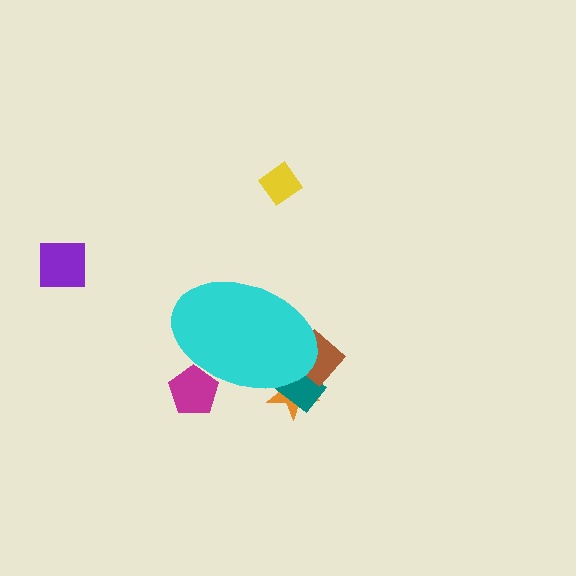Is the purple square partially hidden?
No, the purple square is fully visible.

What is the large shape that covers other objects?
A cyan ellipse.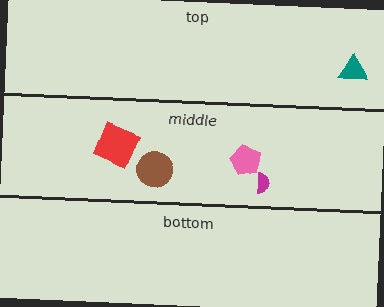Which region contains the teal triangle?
The top region.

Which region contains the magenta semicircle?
The middle region.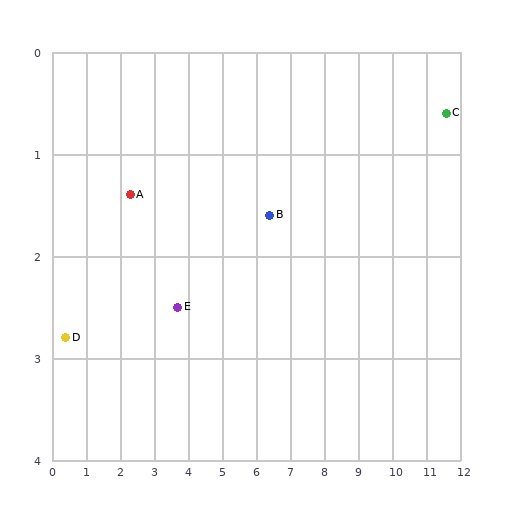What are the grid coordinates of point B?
Point B is at approximately (6.4, 1.6).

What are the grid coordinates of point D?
Point D is at approximately (0.4, 2.8).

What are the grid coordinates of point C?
Point C is at approximately (11.6, 0.6).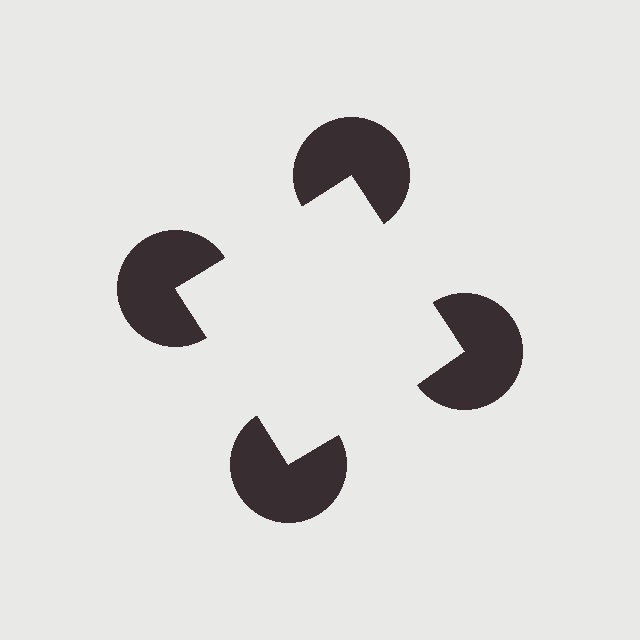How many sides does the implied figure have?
4 sides.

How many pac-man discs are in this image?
There are 4 — one at each vertex of the illusory square.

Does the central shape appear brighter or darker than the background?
It typically appears slightly brighter than the background, even though no actual brightness change is drawn.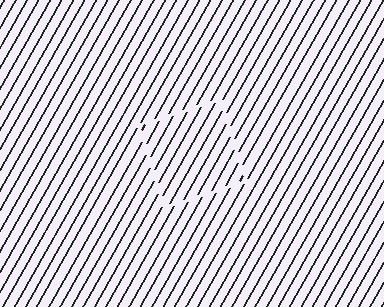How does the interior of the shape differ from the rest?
The interior of the shape contains the same grating, shifted by half a period — the contour is defined by the phase discontinuity where line-ends from the inner and outer gratings abut.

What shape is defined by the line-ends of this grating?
An illusory square. The interior of the shape contains the same grating, shifted by half a period — the contour is defined by the phase discontinuity where line-ends from the inner and outer gratings abut.